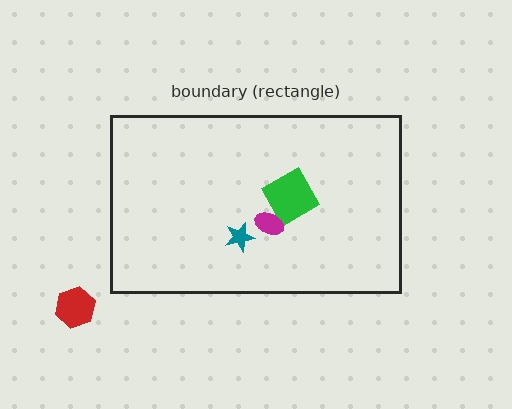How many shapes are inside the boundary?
3 inside, 1 outside.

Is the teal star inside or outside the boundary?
Inside.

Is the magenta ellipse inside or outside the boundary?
Inside.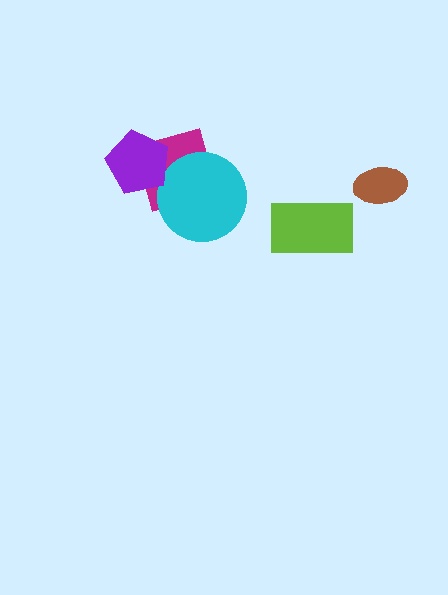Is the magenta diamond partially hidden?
Yes, it is partially covered by another shape.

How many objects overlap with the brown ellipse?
0 objects overlap with the brown ellipse.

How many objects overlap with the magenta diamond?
2 objects overlap with the magenta diamond.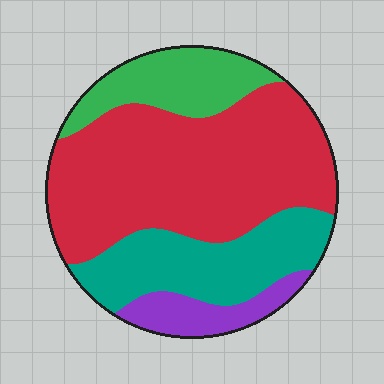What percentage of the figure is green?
Green takes up less than a quarter of the figure.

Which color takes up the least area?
Purple, at roughly 10%.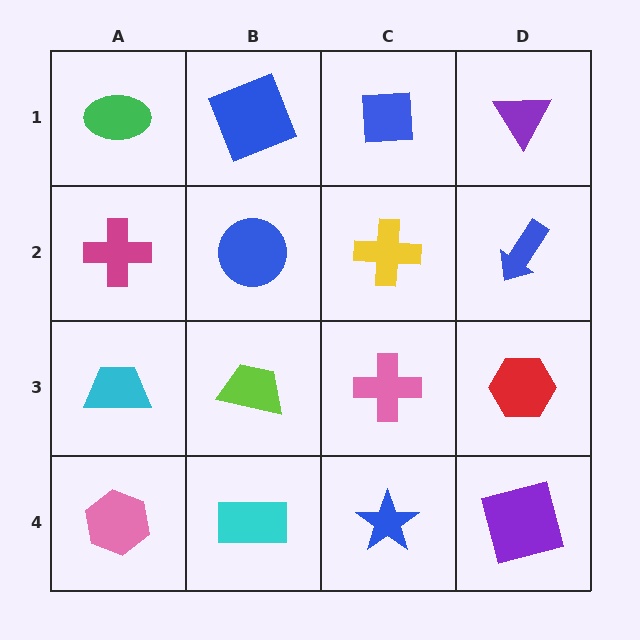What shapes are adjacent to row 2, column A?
A green ellipse (row 1, column A), a cyan trapezoid (row 3, column A), a blue circle (row 2, column B).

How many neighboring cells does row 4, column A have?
2.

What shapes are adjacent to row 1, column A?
A magenta cross (row 2, column A), a blue square (row 1, column B).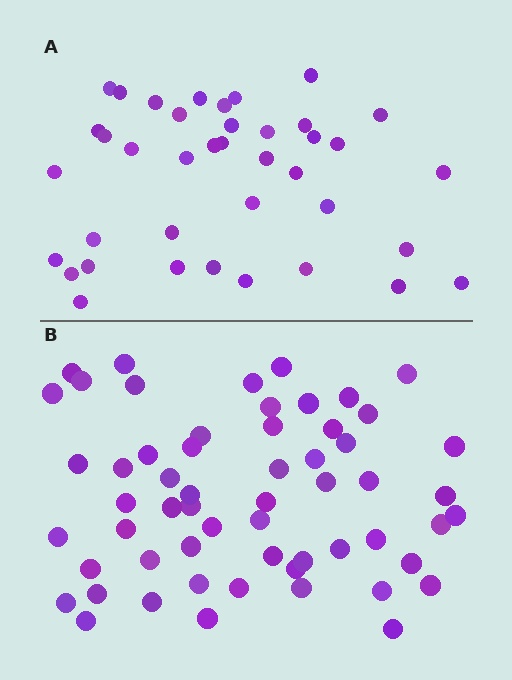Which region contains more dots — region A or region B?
Region B (the bottom region) has more dots.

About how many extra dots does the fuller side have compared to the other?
Region B has approximately 20 more dots than region A.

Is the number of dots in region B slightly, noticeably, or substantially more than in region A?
Region B has substantially more. The ratio is roughly 1.5 to 1.